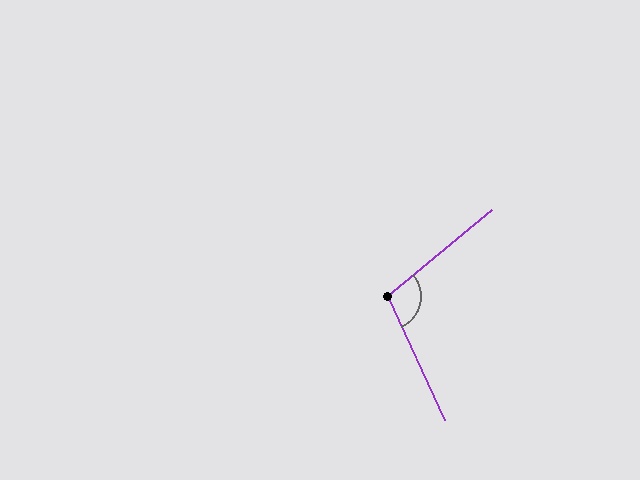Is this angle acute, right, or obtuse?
It is obtuse.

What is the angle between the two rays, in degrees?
Approximately 105 degrees.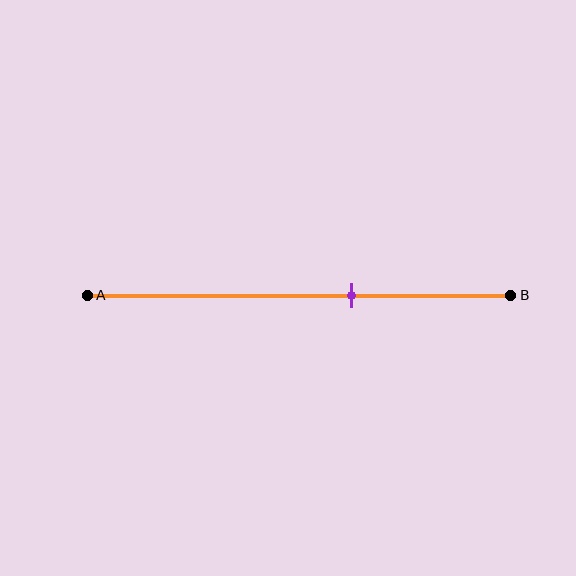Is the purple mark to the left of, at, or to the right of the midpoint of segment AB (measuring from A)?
The purple mark is to the right of the midpoint of segment AB.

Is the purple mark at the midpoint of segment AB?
No, the mark is at about 60% from A, not at the 50% midpoint.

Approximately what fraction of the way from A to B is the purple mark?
The purple mark is approximately 60% of the way from A to B.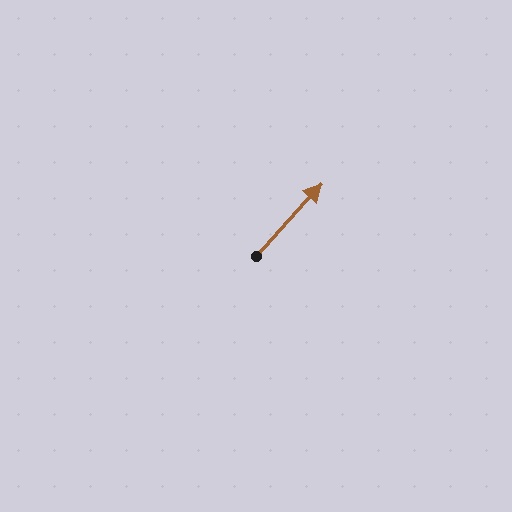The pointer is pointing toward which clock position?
Roughly 1 o'clock.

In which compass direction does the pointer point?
Northeast.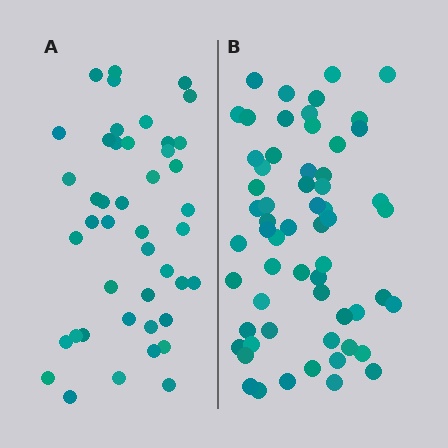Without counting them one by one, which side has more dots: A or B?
Region B (the right region) has more dots.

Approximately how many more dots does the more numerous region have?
Region B has approximately 15 more dots than region A.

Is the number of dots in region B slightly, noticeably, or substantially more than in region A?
Region B has noticeably more, but not dramatically so. The ratio is roughly 1.4 to 1.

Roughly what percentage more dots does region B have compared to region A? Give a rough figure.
About 35% more.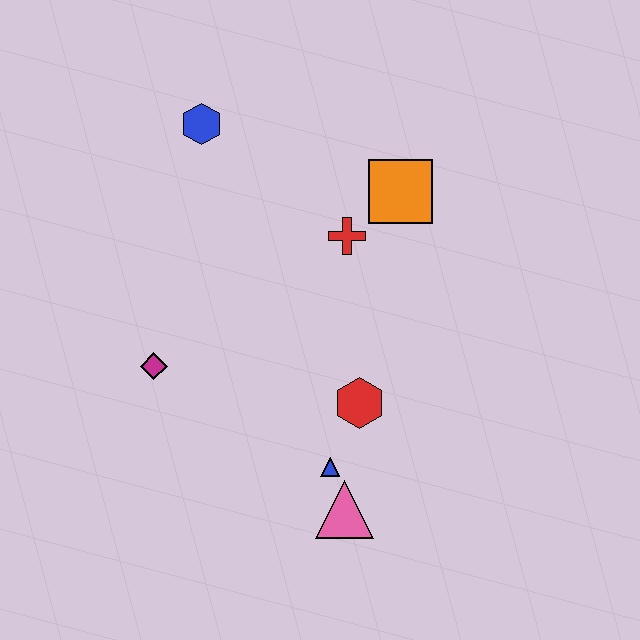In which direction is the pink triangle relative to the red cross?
The pink triangle is below the red cross.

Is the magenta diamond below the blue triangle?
No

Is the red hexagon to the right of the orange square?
No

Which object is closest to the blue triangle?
The pink triangle is closest to the blue triangle.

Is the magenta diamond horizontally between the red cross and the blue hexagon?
No